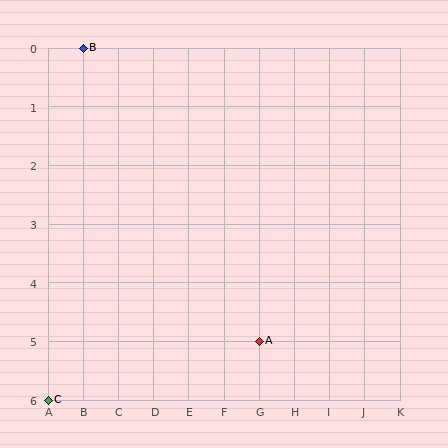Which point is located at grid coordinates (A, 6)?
Point C is at (A, 6).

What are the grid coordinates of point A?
Point A is at grid coordinates (G, 5).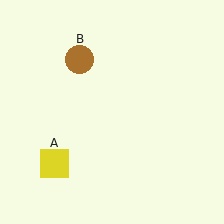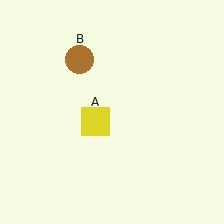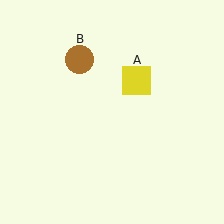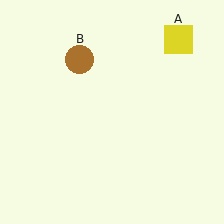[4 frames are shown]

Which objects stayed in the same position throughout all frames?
Brown circle (object B) remained stationary.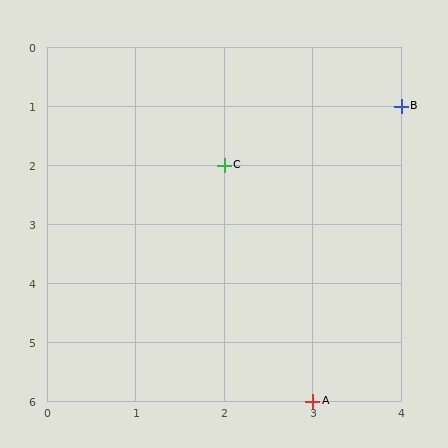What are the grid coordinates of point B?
Point B is at grid coordinates (4, 1).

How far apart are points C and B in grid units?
Points C and B are 2 columns and 1 row apart (about 2.2 grid units diagonally).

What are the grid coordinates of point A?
Point A is at grid coordinates (3, 6).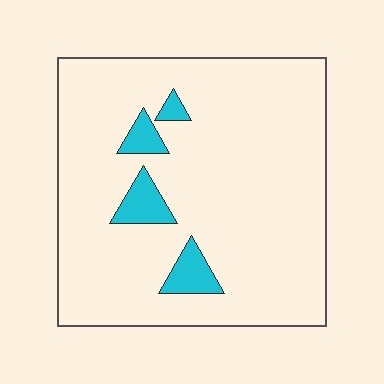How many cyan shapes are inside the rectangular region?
4.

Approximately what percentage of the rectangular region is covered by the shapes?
Approximately 10%.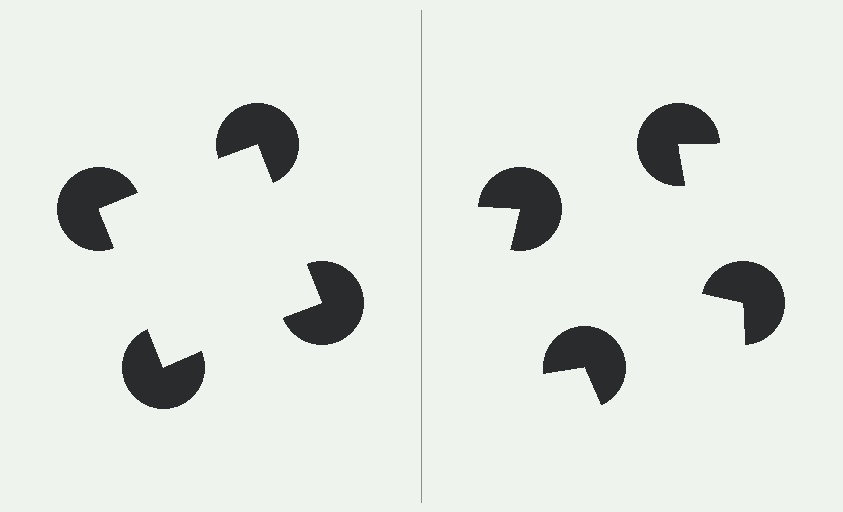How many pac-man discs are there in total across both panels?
8 — 4 on each side.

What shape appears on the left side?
An illusory square.